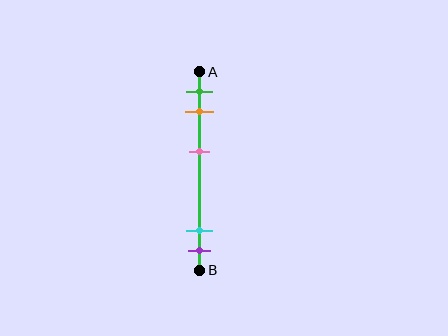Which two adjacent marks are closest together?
The cyan and purple marks are the closest adjacent pair.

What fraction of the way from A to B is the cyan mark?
The cyan mark is approximately 80% (0.8) of the way from A to B.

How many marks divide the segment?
There are 5 marks dividing the segment.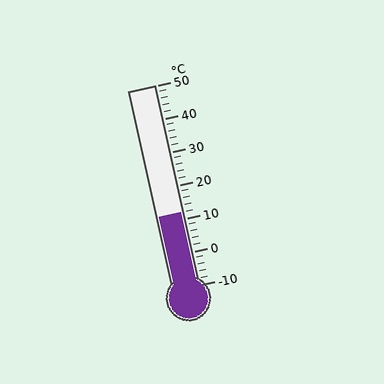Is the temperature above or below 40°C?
The temperature is below 40°C.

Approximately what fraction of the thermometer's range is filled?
The thermometer is filled to approximately 35% of its range.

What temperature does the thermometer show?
The thermometer shows approximately 12°C.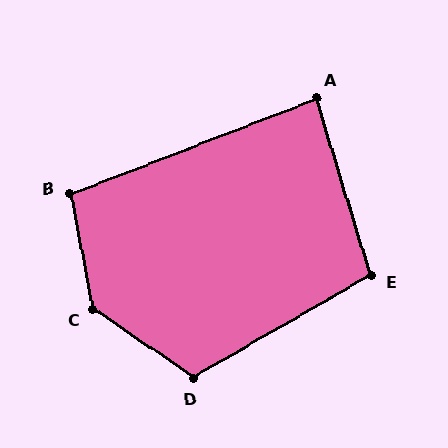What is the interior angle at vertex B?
Approximately 100 degrees (obtuse).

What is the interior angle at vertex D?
Approximately 116 degrees (obtuse).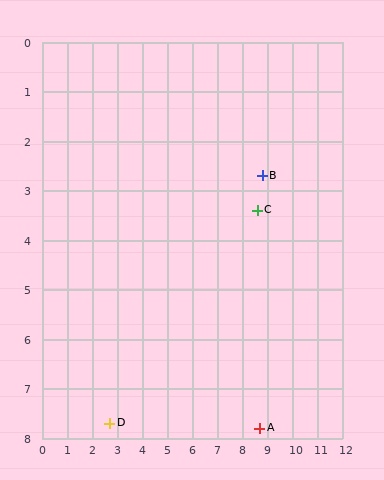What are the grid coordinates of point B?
Point B is at approximately (8.8, 2.7).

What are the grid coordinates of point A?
Point A is at approximately (8.7, 7.8).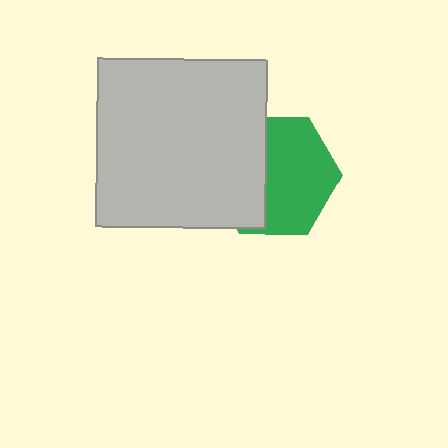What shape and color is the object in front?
The object in front is a light gray square.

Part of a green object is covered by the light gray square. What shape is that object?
It is a hexagon.